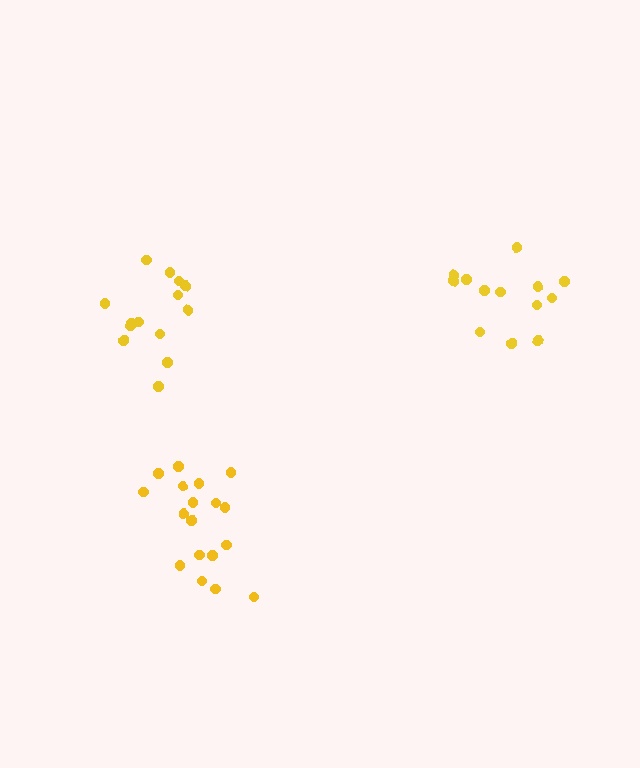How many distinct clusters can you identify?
There are 3 distinct clusters.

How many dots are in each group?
Group 1: 18 dots, Group 2: 14 dots, Group 3: 13 dots (45 total).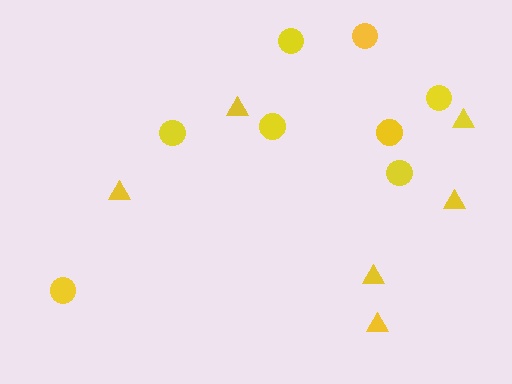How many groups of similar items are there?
There are 2 groups: one group of triangles (6) and one group of circles (8).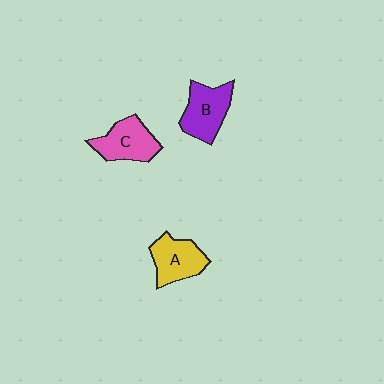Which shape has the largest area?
Shape B (purple).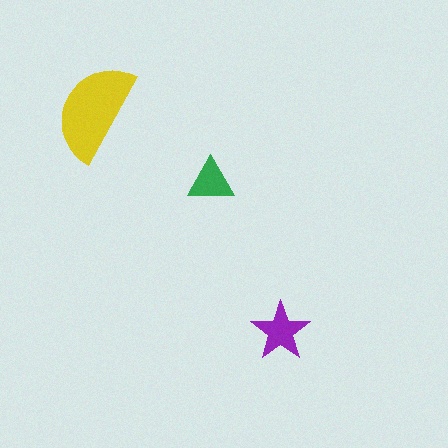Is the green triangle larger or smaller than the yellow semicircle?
Smaller.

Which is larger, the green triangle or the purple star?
The purple star.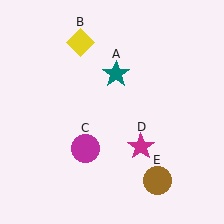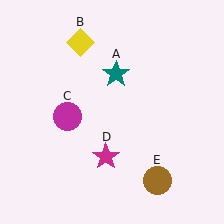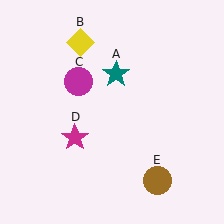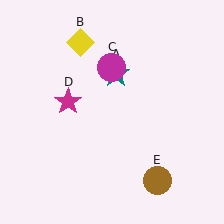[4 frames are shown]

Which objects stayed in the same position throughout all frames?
Teal star (object A) and yellow diamond (object B) and brown circle (object E) remained stationary.